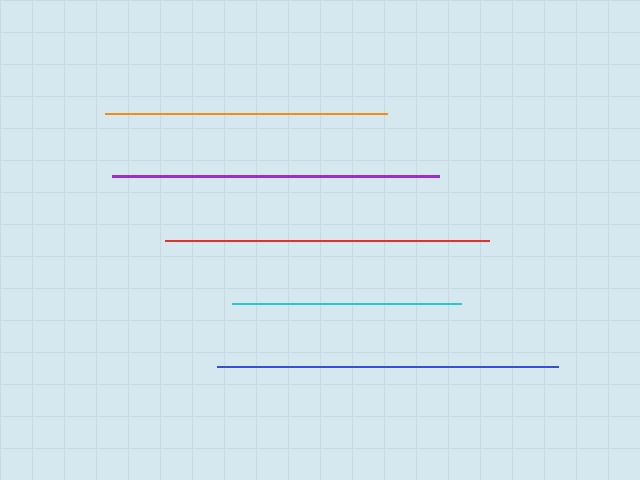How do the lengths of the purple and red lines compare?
The purple and red lines are approximately the same length.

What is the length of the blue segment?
The blue segment is approximately 341 pixels long.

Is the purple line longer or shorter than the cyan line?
The purple line is longer than the cyan line.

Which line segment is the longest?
The blue line is the longest at approximately 341 pixels.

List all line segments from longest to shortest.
From longest to shortest: blue, purple, red, orange, cyan.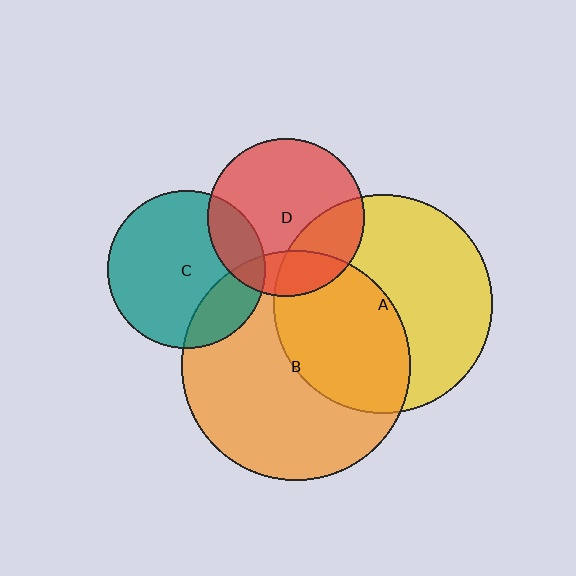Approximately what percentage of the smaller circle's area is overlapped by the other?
Approximately 25%.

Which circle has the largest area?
Circle B (orange).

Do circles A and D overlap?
Yes.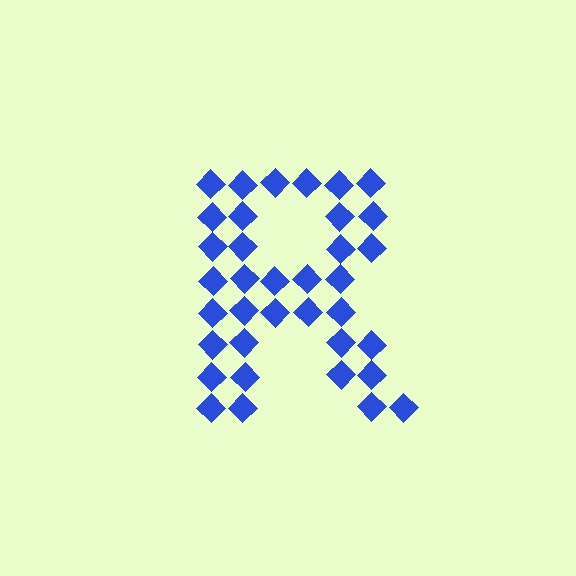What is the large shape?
The large shape is the letter R.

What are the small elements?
The small elements are diamonds.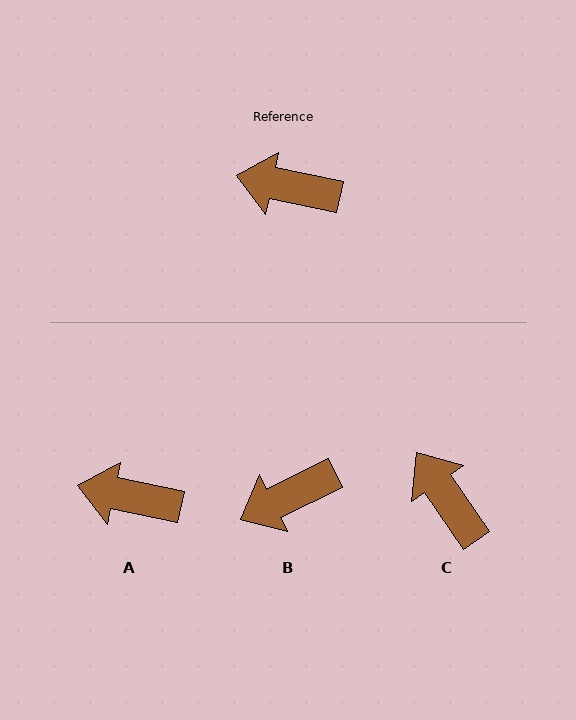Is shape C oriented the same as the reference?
No, it is off by about 44 degrees.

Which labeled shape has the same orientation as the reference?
A.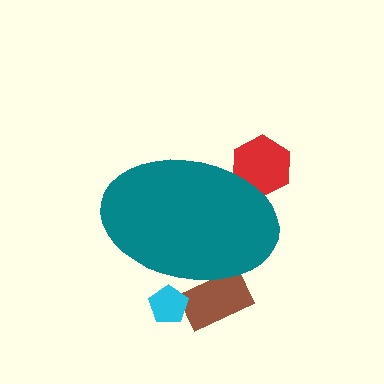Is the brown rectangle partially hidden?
Yes, the brown rectangle is partially hidden behind the teal ellipse.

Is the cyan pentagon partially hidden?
Yes, the cyan pentagon is partially hidden behind the teal ellipse.